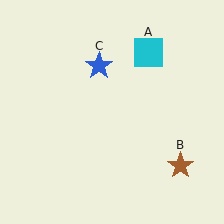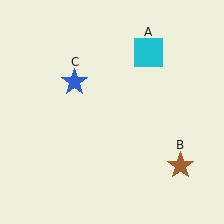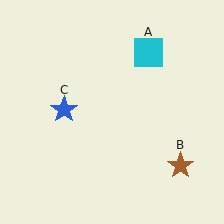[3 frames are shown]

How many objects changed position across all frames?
1 object changed position: blue star (object C).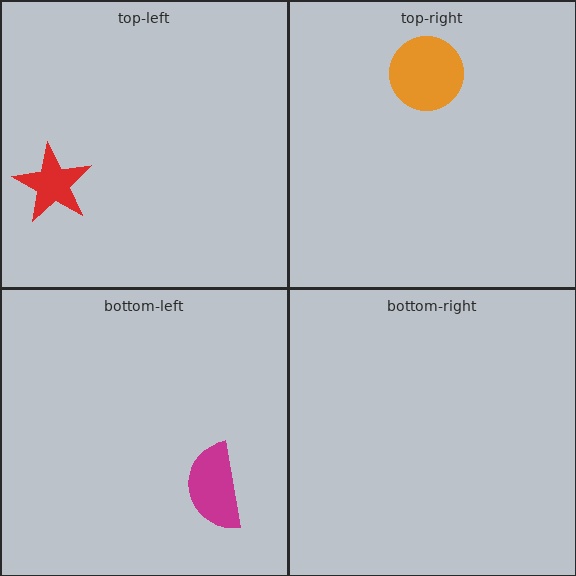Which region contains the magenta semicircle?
The bottom-left region.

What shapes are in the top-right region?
The orange circle.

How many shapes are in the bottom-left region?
1.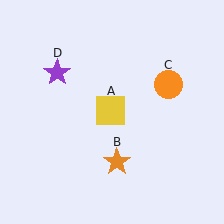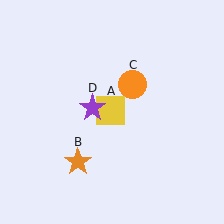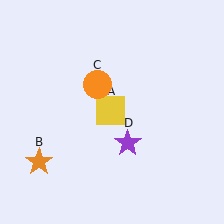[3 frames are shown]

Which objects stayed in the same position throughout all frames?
Yellow square (object A) remained stationary.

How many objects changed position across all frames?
3 objects changed position: orange star (object B), orange circle (object C), purple star (object D).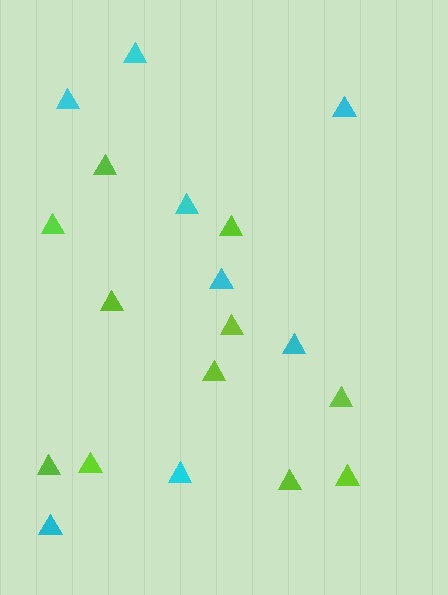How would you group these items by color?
There are 2 groups: one group of lime triangles (11) and one group of cyan triangles (8).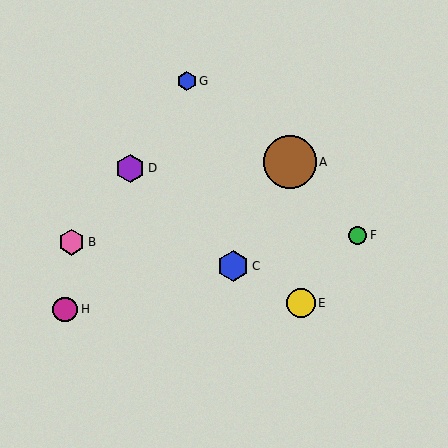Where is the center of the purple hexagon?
The center of the purple hexagon is at (130, 168).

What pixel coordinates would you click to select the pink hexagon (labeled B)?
Click at (71, 242) to select the pink hexagon B.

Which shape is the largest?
The brown circle (labeled A) is the largest.